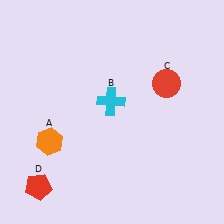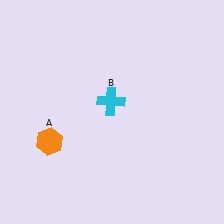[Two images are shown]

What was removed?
The red circle (C), the red pentagon (D) were removed in Image 2.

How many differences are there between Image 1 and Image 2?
There are 2 differences between the two images.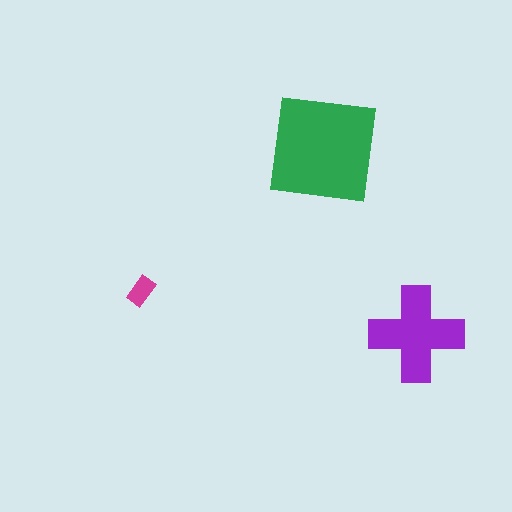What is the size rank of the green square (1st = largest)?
1st.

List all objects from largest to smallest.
The green square, the purple cross, the magenta rectangle.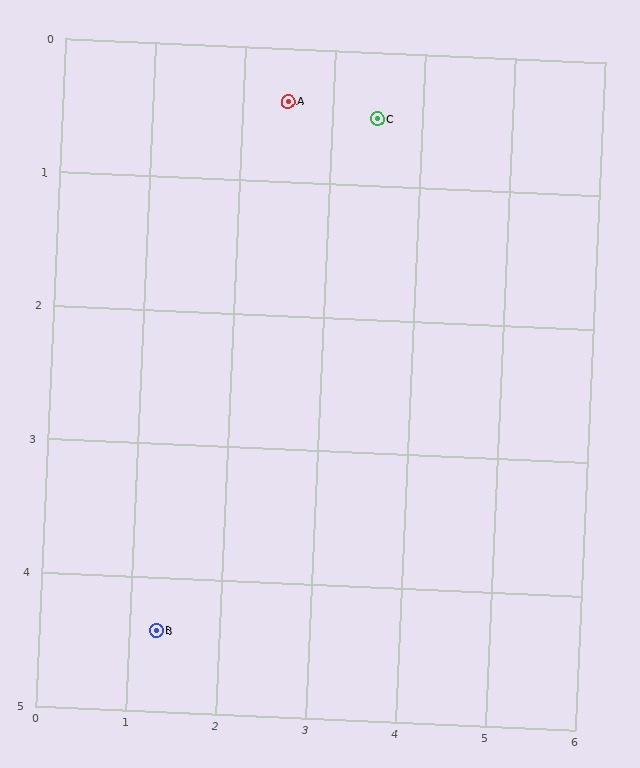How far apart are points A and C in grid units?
Points A and C are about 1.0 grid units apart.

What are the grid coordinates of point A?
Point A is at approximately (2.5, 0.4).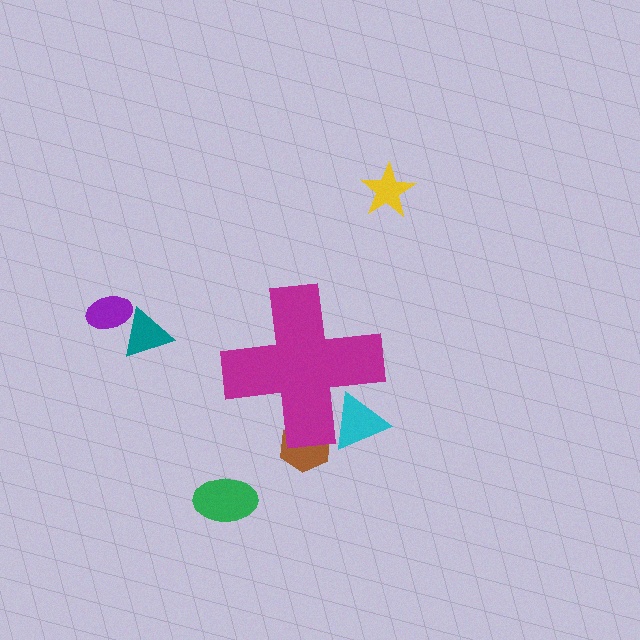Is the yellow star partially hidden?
No, the yellow star is fully visible.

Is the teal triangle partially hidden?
No, the teal triangle is fully visible.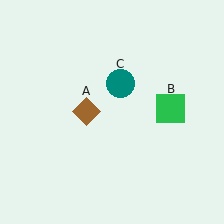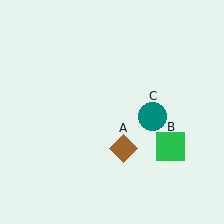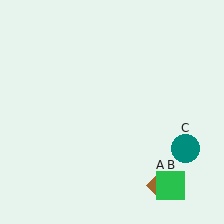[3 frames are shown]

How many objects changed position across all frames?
3 objects changed position: brown diamond (object A), green square (object B), teal circle (object C).